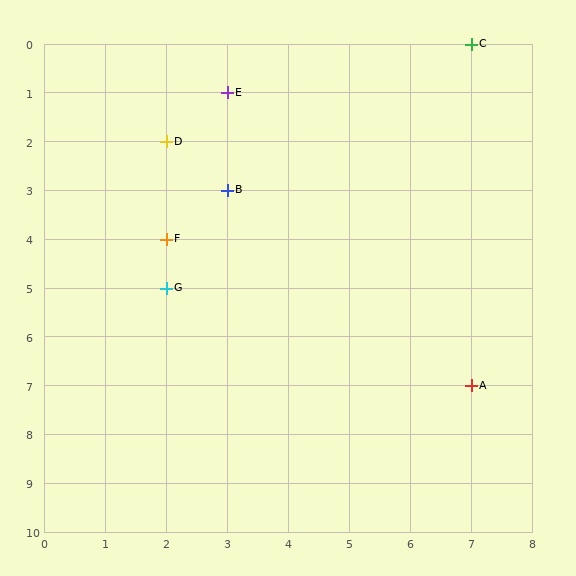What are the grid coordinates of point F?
Point F is at grid coordinates (2, 4).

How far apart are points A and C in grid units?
Points A and C are 7 rows apart.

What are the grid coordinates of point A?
Point A is at grid coordinates (7, 7).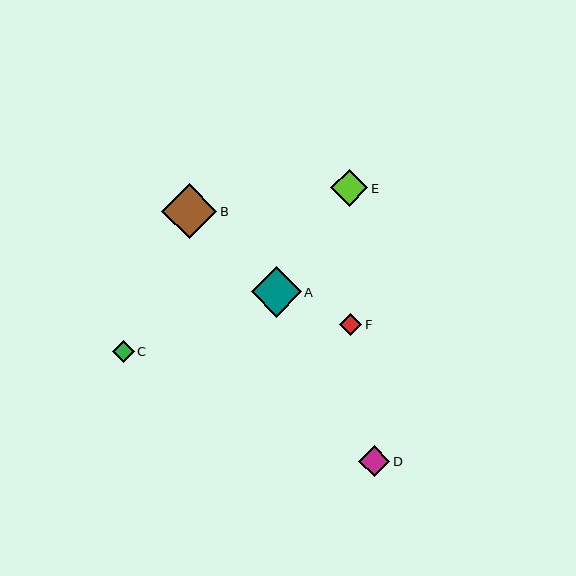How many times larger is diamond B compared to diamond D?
Diamond B is approximately 1.8 times the size of diamond D.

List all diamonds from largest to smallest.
From largest to smallest: B, A, E, D, C, F.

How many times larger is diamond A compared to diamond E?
Diamond A is approximately 1.3 times the size of diamond E.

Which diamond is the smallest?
Diamond F is the smallest with a size of approximately 22 pixels.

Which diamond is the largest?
Diamond B is the largest with a size of approximately 56 pixels.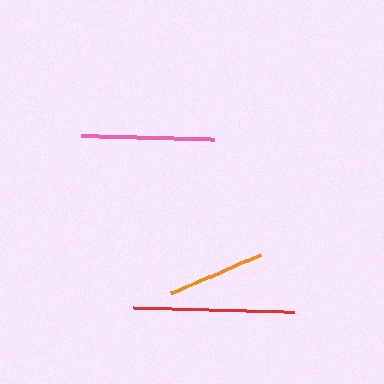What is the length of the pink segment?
The pink segment is approximately 133 pixels long.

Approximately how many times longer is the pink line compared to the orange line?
The pink line is approximately 1.3 times the length of the orange line.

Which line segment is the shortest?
The orange line is the shortest at approximately 99 pixels.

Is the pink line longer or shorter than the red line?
The red line is longer than the pink line.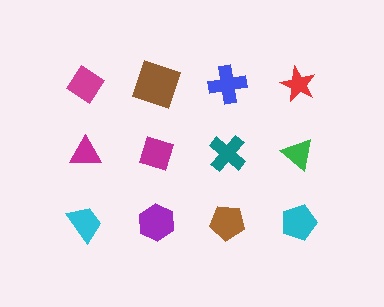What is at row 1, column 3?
A blue cross.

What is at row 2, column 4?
A green triangle.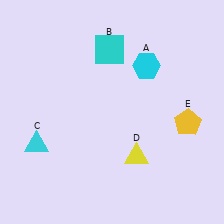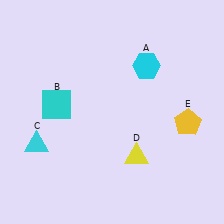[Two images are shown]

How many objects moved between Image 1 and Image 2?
1 object moved between the two images.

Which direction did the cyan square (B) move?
The cyan square (B) moved down.